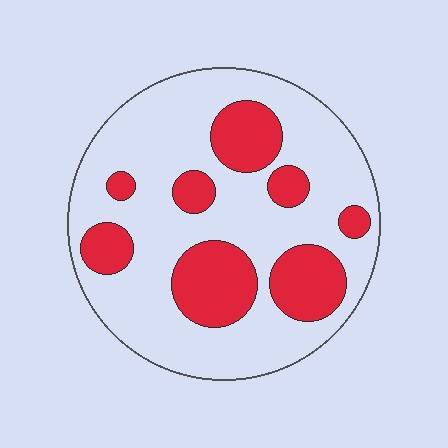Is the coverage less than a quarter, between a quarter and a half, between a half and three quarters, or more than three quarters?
Between a quarter and a half.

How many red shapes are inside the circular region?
8.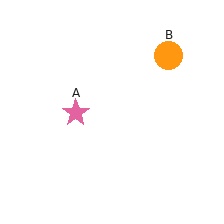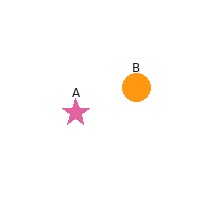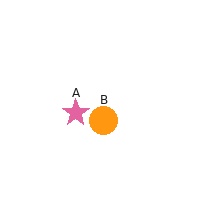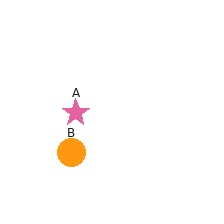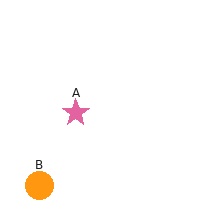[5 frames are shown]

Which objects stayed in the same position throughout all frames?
Pink star (object A) remained stationary.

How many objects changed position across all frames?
1 object changed position: orange circle (object B).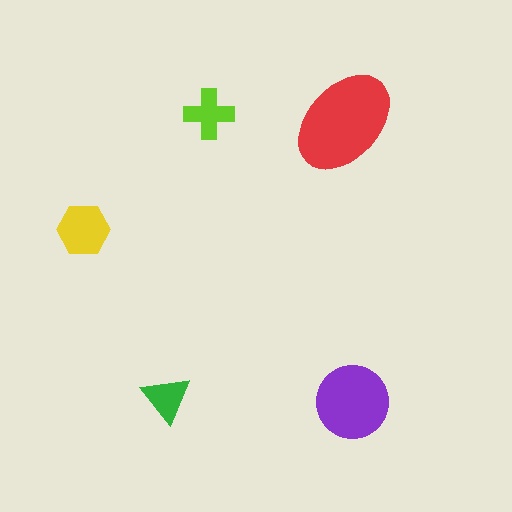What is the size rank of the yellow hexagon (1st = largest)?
3rd.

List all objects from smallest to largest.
The green triangle, the lime cross, the yellow hexagon, the purple circle, the red ellipse.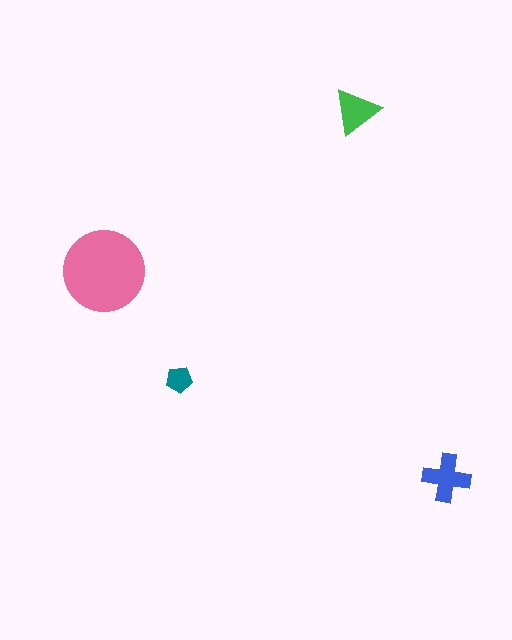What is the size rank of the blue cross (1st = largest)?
2nd.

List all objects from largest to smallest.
The pink circle, the blue cross, the green triangle, the teal pentagon.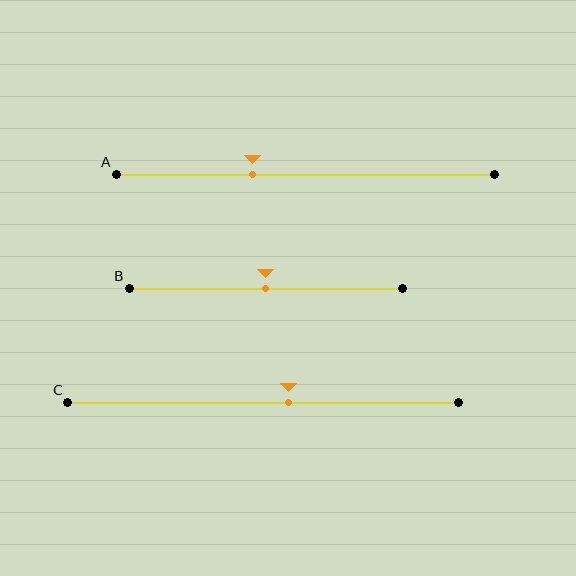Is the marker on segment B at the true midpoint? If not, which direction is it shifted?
Yes, the marker on segment B is at the true midpoint.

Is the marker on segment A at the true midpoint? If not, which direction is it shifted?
No, the marker on segment A is shifted to the left by about 14% of the segment length.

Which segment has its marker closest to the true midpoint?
Segment B has its marker closest to the true midpoint.